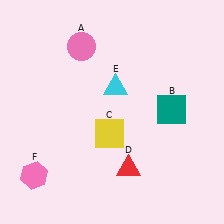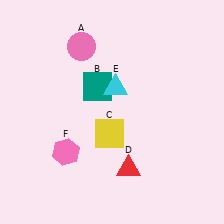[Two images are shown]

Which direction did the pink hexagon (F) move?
The pink hexagon (F) moved right.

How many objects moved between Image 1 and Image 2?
2 objects moved between the two images.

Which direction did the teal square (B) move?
The teal square (B) moved left.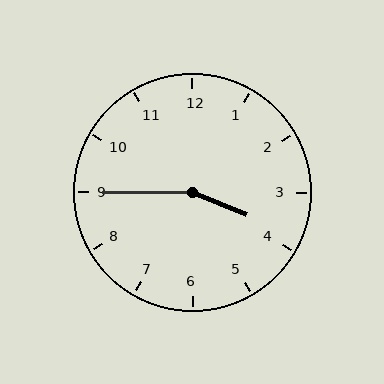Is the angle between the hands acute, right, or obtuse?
It is obtuse.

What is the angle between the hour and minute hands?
Approximately 158 degrees.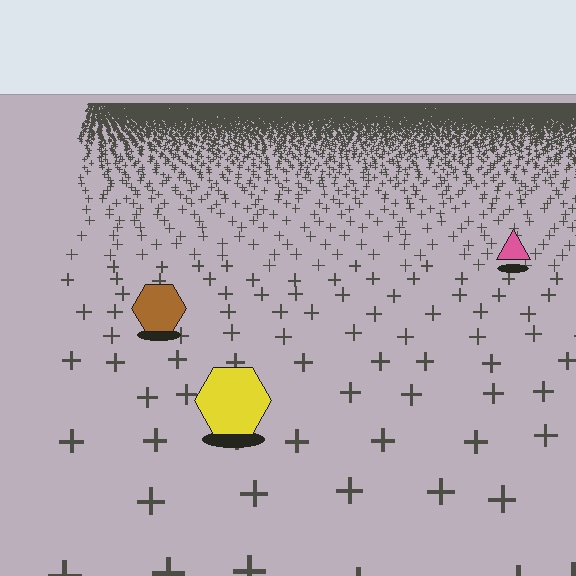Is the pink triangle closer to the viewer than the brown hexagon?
No. The brown hexagon is closer — you can tell from the texture gradient: the ground texture is coarser near it.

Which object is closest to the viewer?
The yellow hexagon is closest. The texture marks near it are larger and more spread out.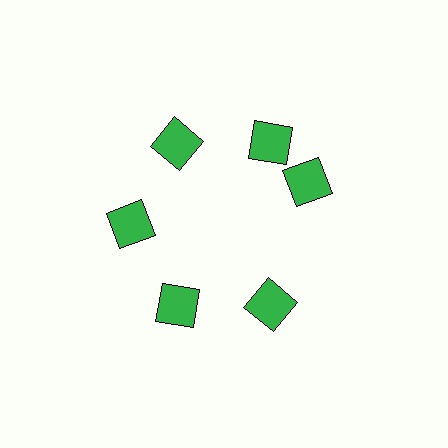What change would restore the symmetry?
The symmetry would be restored by rotating it back into even spacing with its neighbors so that all 6 squares sit at equal angles and equal distance from the center.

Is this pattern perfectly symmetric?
No. The 6 green squares are arranged in a ring, but one element near the 3 o'clock position is rotated out of alignment along the ring, breaking the 6-fold rotational symmetry.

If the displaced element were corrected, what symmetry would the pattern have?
It would have 6-fold rotational symmetry — the pattern would map onto itself every 60 degrees.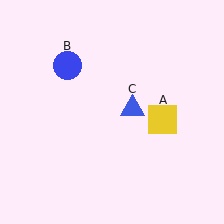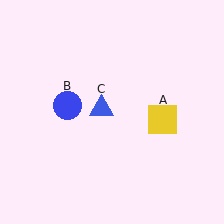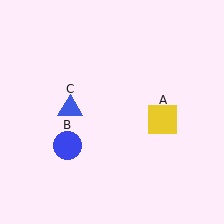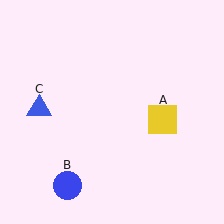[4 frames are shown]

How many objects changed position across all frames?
2 objects changed position: blue circle (object B), blue triangle (object C).